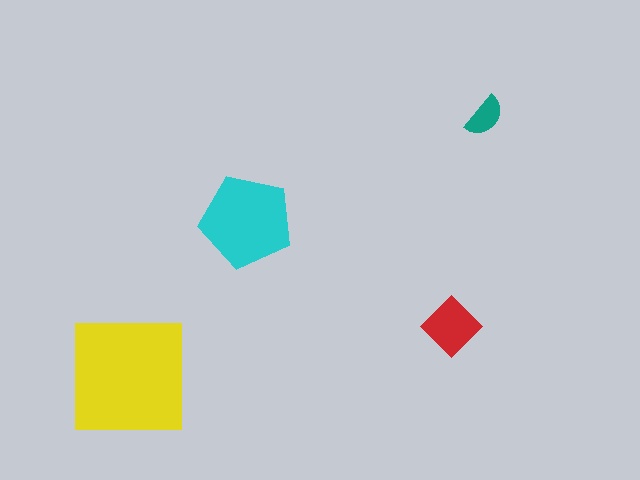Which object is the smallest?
The teal semicircle.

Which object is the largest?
The yellow square.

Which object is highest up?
The teal semicircle is topmost.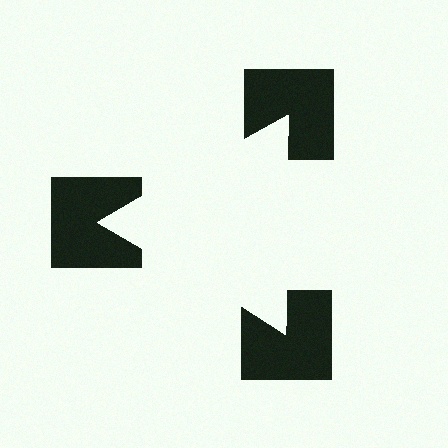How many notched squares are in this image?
There are 3 — one at each vertex of the illusory triangle.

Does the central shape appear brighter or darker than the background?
It typically appears slightly brighter than the background, even though no actual brightness change is drawn.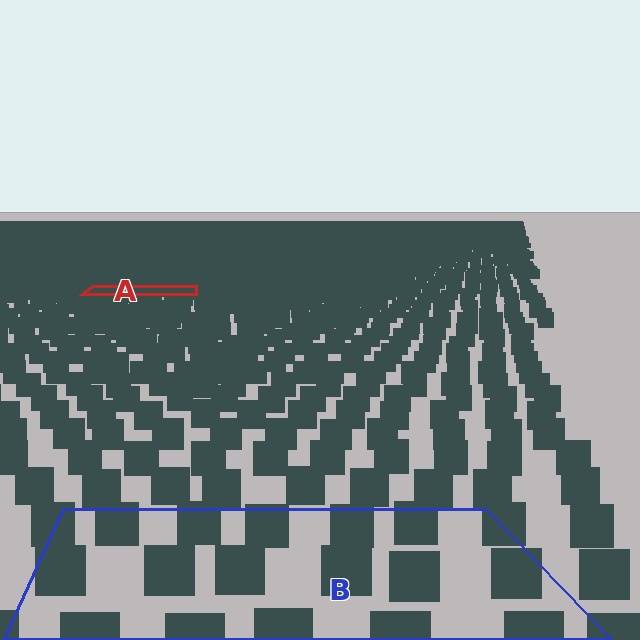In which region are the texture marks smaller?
The texture marks are smaller in region A, because it is farther away.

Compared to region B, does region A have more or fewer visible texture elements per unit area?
Region A has more texture elements per unit area — they are packed more densely because it is farther away.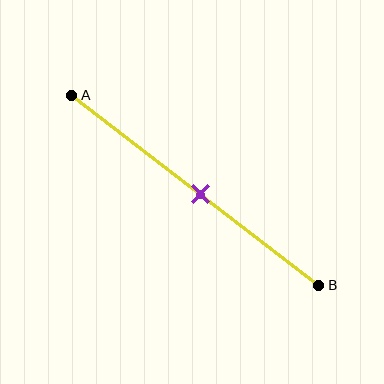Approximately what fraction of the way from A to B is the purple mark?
The purple mark is approximately 50% of the way from A to B.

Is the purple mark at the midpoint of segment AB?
Yes, the mark is approximately at the midpoint.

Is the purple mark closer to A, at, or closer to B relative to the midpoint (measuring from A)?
The purple mark is approximately at the midpoint of segment AB.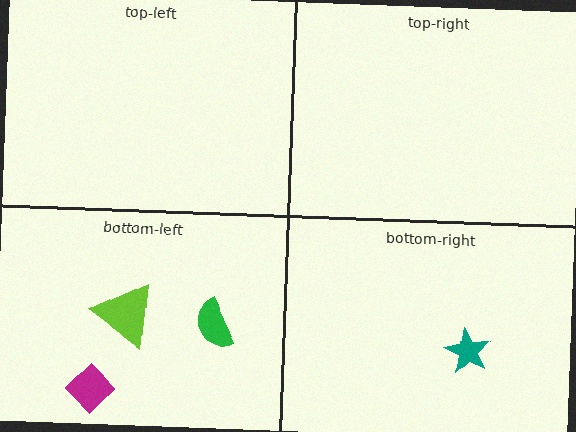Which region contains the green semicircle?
The bottom-left region.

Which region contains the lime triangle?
The bottom-left region.